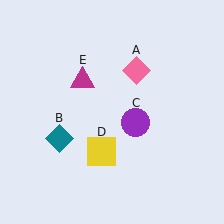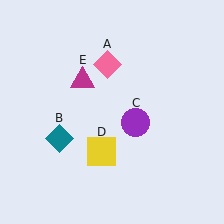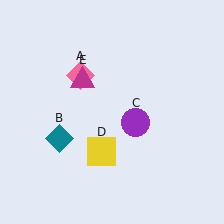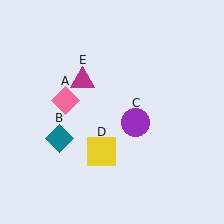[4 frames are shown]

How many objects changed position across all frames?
1 object changed position: pink diamond (object A).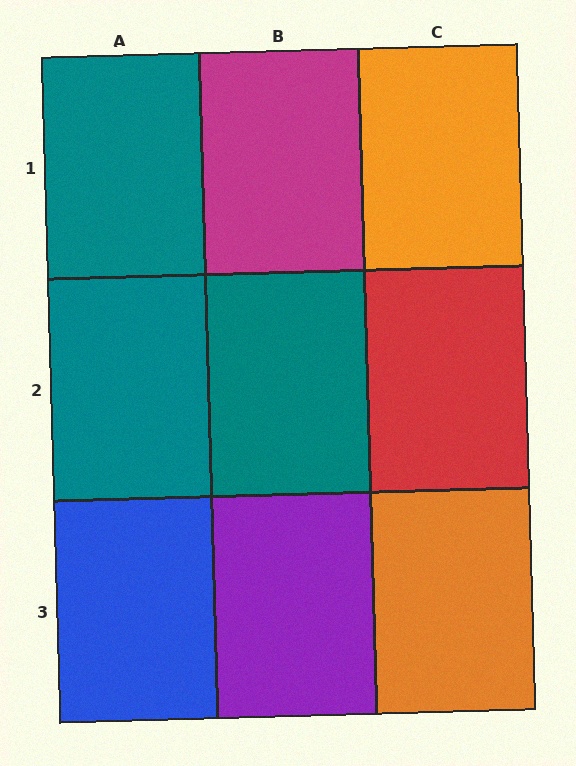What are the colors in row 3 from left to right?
Blue, purple, orange.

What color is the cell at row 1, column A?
Teal.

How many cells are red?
1 cell is red.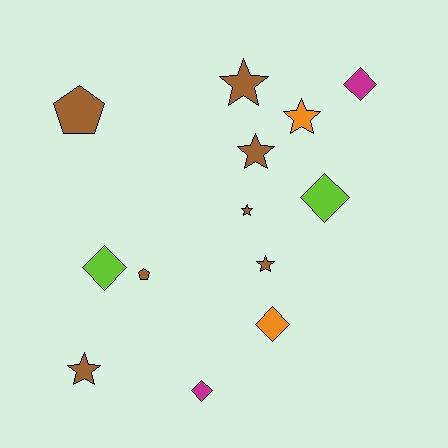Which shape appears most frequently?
Star, with 6 objects.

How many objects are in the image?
There are 13 objects.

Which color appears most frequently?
Brown, with 7 objects.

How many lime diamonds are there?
There are 2 lime diamonds.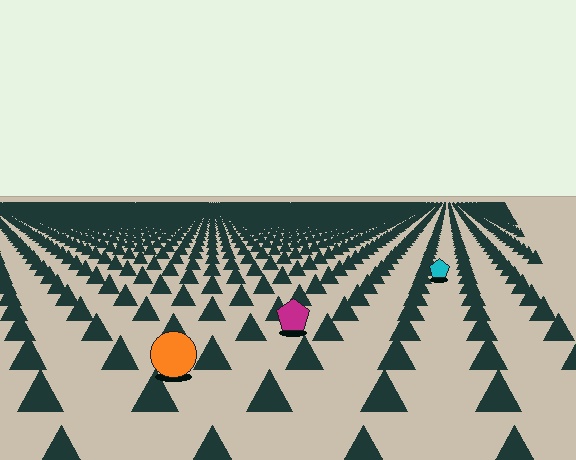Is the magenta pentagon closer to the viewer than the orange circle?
No. The orange circle is closer — you can tell from the texture gradient: the ground texture is coarser near it.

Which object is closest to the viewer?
The orange circle is closest. The texture marks near it are larger and more spread out.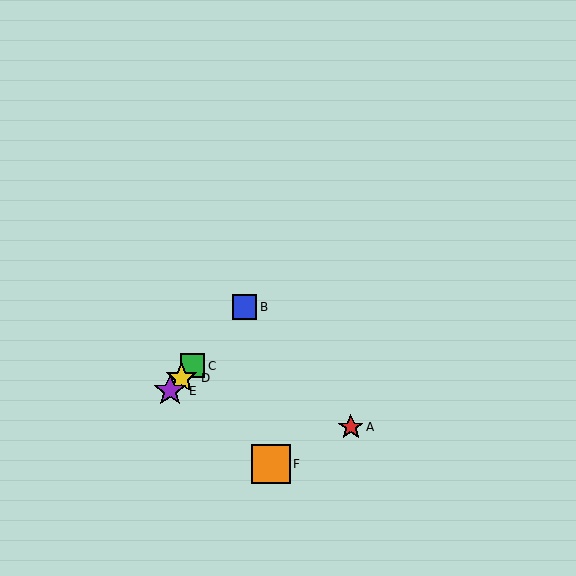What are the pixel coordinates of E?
Object E is at (170, 391).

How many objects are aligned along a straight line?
4 objects (B, C, D, E) are aligned along a straight line.